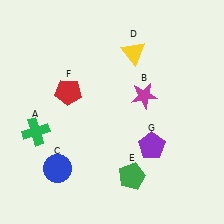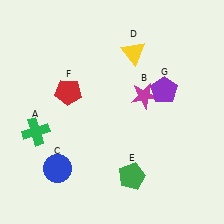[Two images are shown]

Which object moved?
The purple pentagon (G) moved up.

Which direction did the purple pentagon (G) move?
The purple pentagon (G) moved up.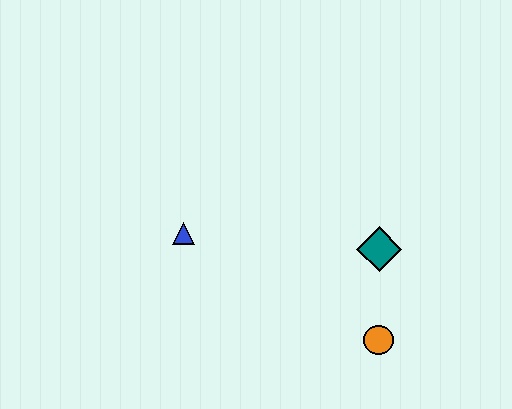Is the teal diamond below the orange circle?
No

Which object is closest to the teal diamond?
The orange circle is closest to the teal diamond.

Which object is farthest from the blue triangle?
The orange circle is farthest from the blue triangle.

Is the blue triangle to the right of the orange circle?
No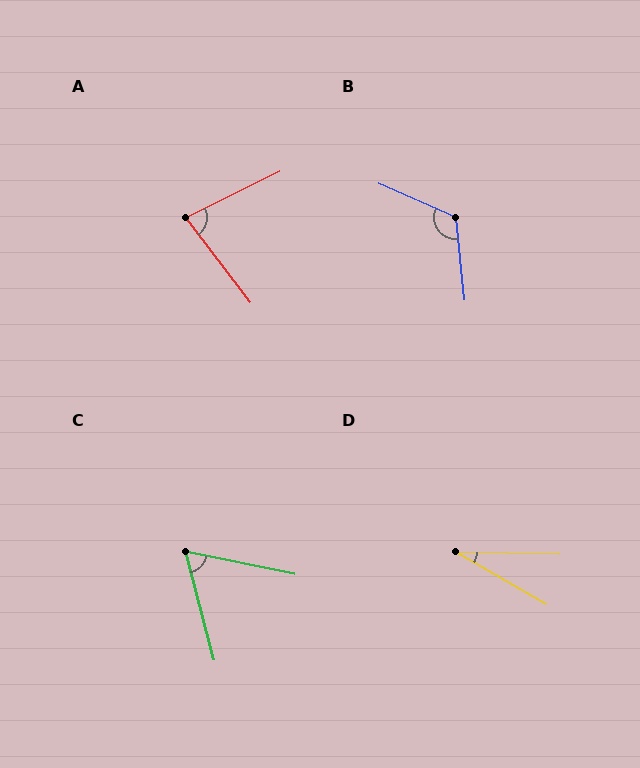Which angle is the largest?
B, at approximately 119 degrees.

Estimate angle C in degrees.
Approximately 64 degrees.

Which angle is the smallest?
D, at approximately 29 degrees.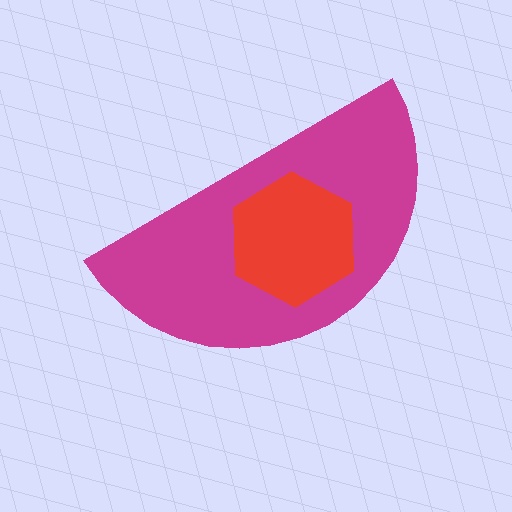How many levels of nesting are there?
2.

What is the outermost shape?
The magenta semicircle.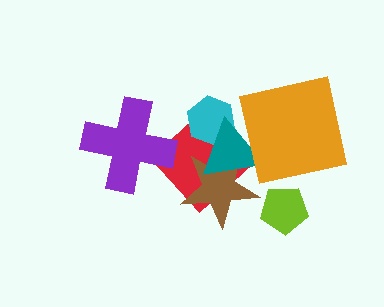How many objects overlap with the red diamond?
4 objects overlap with the red diamond.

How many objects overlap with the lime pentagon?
0 objects overlap with the lime pentagon.